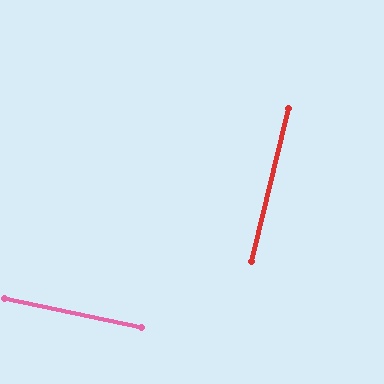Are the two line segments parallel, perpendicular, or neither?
Perpendicular — they meet at approximately 88°.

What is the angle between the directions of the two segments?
Approximately 88 degrees.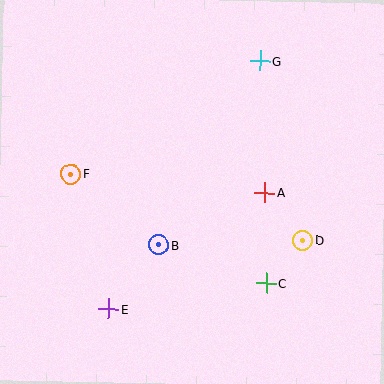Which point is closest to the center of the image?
Point B at (159, 245) is closest to the center.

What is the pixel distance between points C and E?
The distance between C and E is 160 pixels.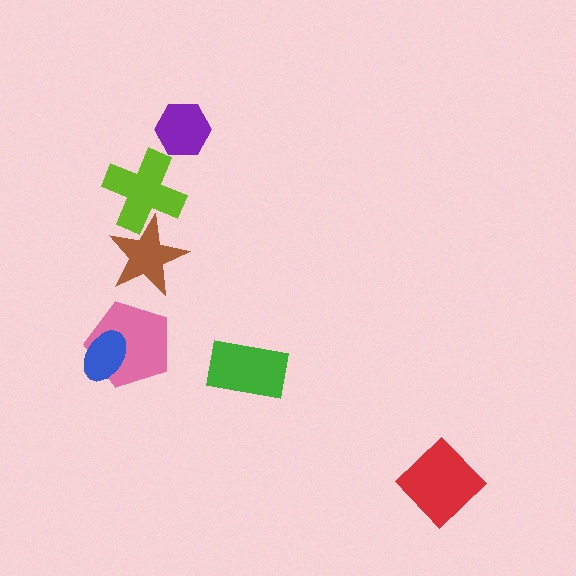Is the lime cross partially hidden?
Yes, it is partially covered by another shape.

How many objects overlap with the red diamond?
0 objects overlap with the red diamond.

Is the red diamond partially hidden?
No, no other shape covers it.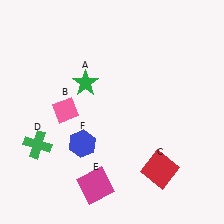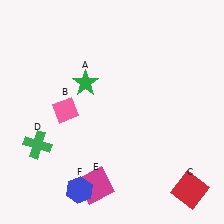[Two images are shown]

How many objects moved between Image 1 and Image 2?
2 objects moved between the two images.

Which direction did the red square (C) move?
The red square (C) moved right.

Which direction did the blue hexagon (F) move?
The blue hexagon (F) moved down.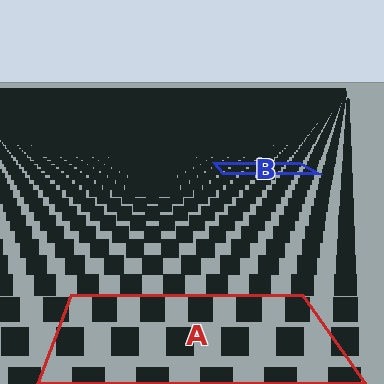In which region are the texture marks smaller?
The texture marks are smaller in region B, because it is farther away.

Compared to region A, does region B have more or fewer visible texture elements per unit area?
Region B has more texture elements per unit area — they are packed more densely because it is farther away.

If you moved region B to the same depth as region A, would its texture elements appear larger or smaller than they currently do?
They would appear larger. At a closer depth, the same texture elements are projected at a bigger on-screen size.